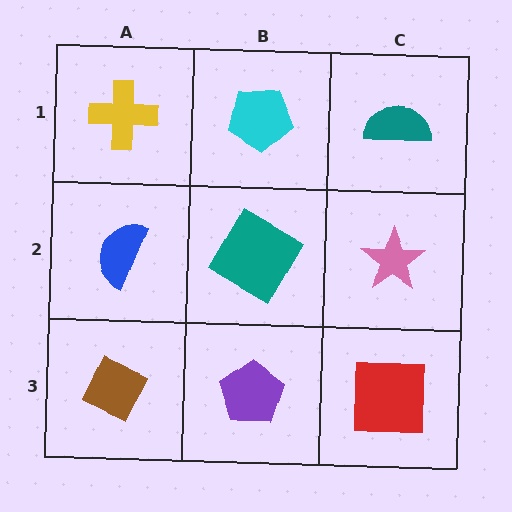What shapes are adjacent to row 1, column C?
A pink star (row 2, column C), a cyan pentagon (row 1, column B).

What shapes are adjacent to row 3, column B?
A teal diamond (row 2, column B), a brown diamond (row 3, column A), a red square (row 3, column C).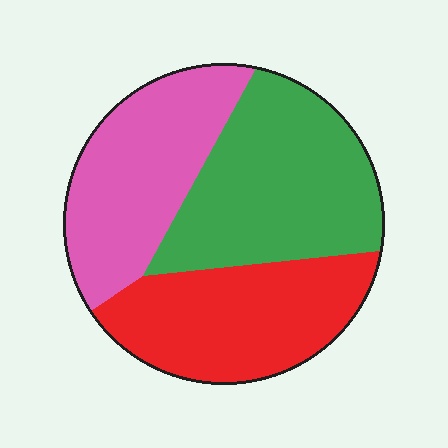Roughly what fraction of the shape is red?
Red takes up about one third (1/3) of the shape.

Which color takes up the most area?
Green, at roughly 40%.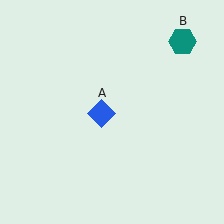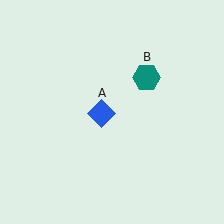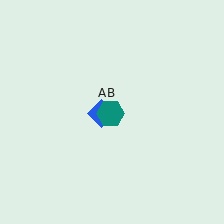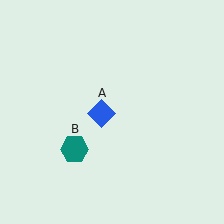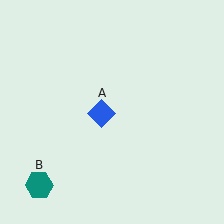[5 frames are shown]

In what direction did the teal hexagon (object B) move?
The teal hexagon (object B) moved down and to the left.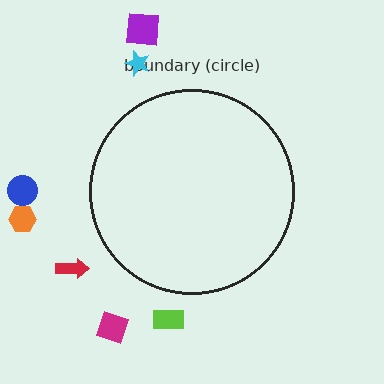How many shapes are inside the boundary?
0 inside, 7 outside.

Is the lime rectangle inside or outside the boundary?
Outside.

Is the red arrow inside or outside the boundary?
Outside.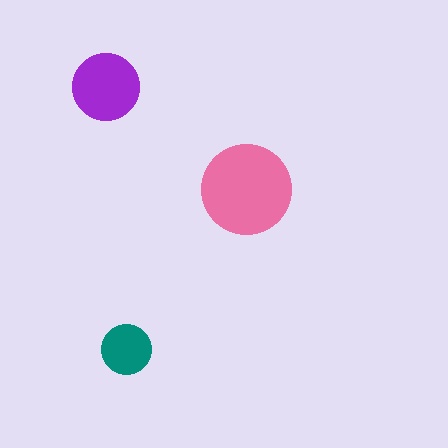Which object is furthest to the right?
The pink circle is rightmost.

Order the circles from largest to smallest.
the pink one, the purple one, the teal one.